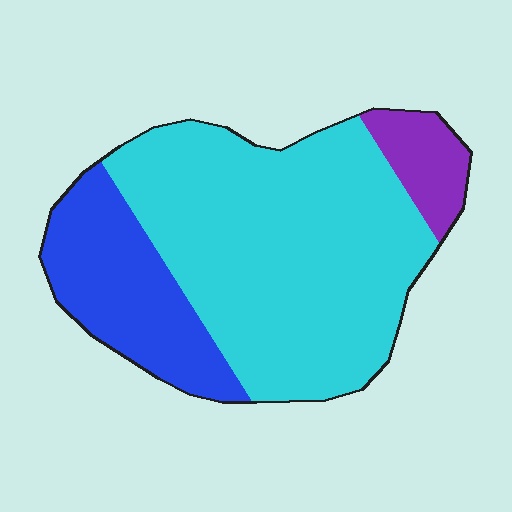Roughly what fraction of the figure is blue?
Blue takes up between a sixth and a third of the figure.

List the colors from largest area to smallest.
From largest to smallest: cyan, blue, purple.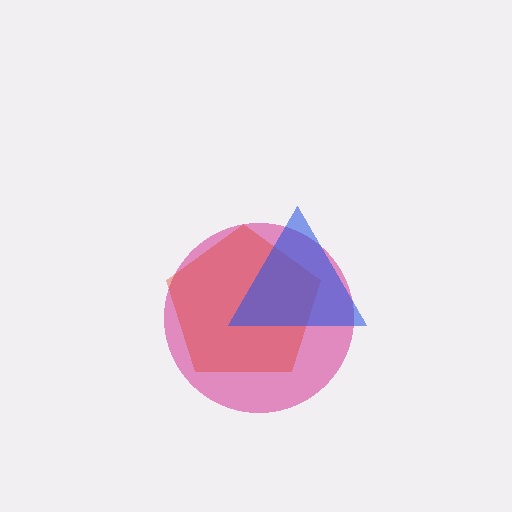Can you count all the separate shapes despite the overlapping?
Yes, there are 3 separate shapes.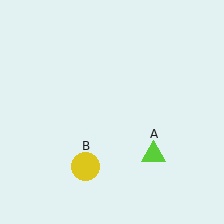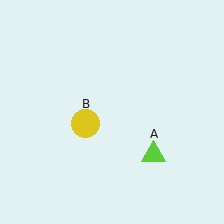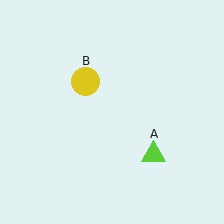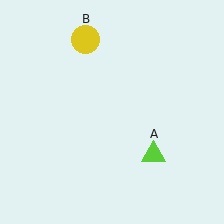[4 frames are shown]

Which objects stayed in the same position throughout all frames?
Lime triangle (object A) remained stationary.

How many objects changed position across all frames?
1 object changed position: yellow circle (object B).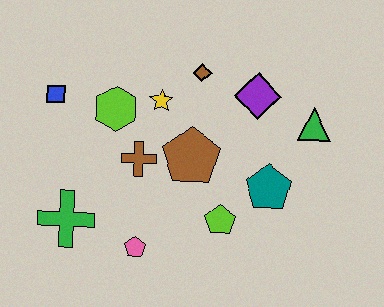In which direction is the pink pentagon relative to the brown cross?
The pink pentagon is below the brown cross.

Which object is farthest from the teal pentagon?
The blue square is farthest from the teal pentagon.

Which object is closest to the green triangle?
The purple diamond is closest to the green triangle.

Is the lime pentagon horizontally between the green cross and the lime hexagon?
No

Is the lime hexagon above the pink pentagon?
Yes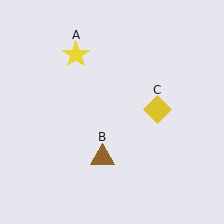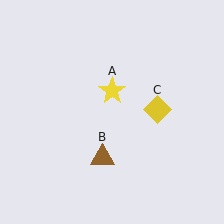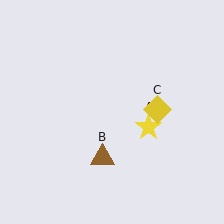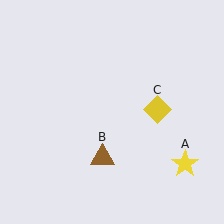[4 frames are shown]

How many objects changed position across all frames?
1 object changed position: yellow star (object A).